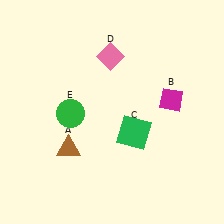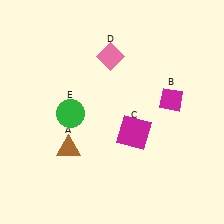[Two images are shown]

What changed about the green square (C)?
In Image 1, C is green. In Image 2, it changed to magenta.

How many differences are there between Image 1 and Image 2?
There is 1 difference between the two images.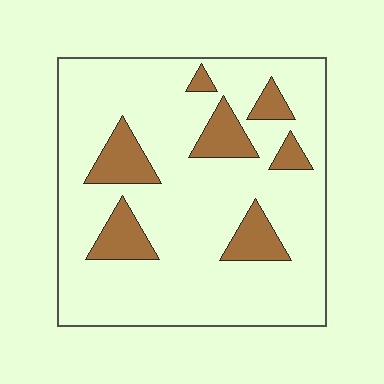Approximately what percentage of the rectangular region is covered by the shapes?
Approximately 15%.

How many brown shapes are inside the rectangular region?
7.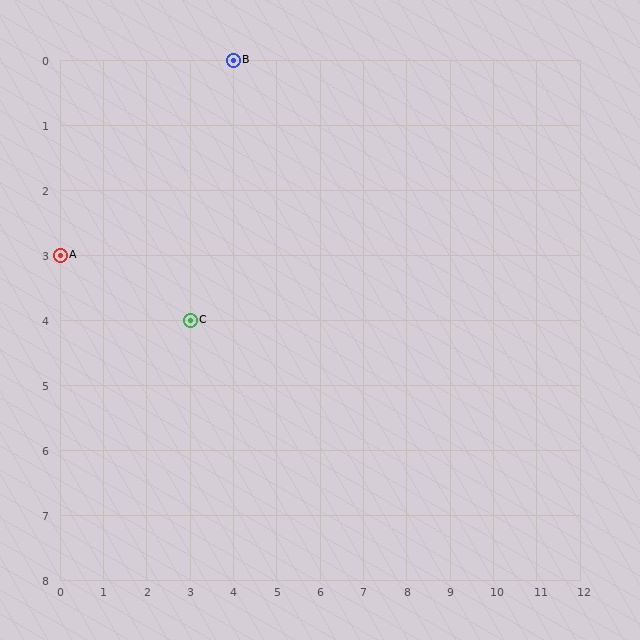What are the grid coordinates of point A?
Point A is at grid coordinates (0, 3).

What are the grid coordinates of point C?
Point C is at grid coordinates (3, 4).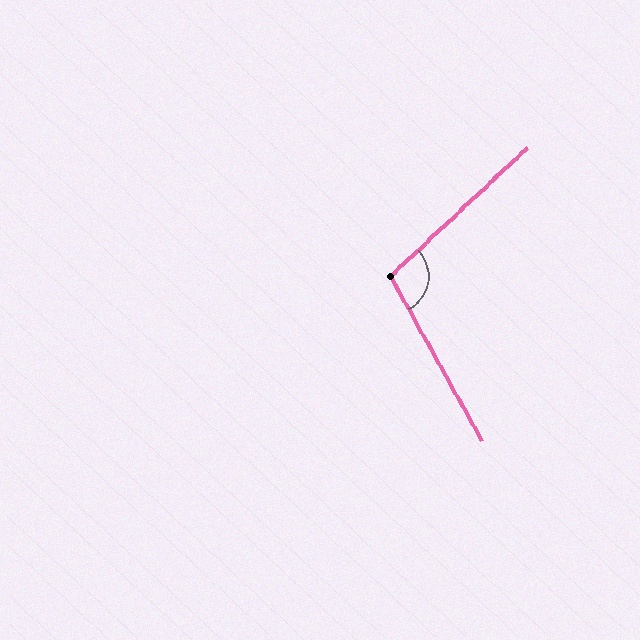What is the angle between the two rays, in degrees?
Approximately 104 degrees.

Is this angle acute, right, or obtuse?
It is obtuse.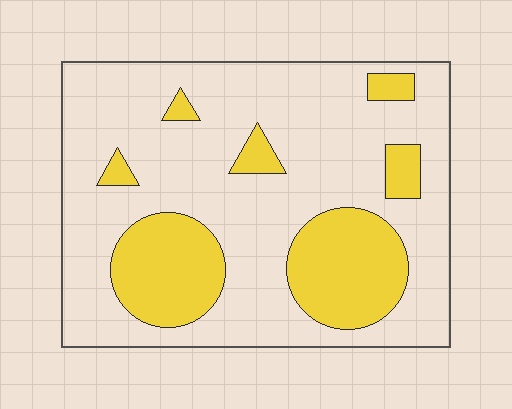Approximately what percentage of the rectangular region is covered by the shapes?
Approximately 25%.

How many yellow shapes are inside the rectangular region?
7.